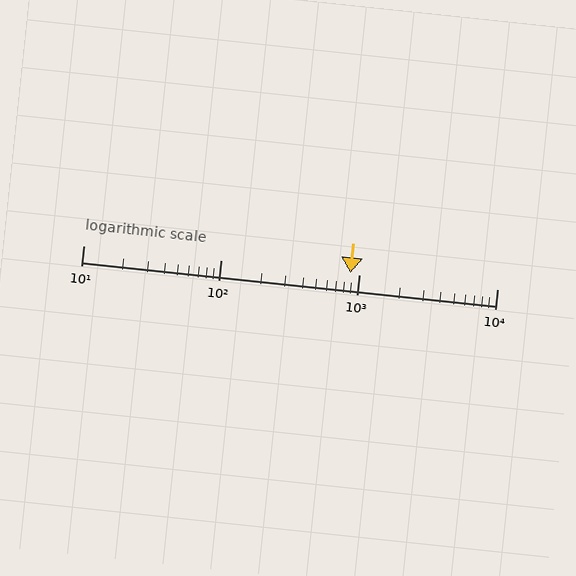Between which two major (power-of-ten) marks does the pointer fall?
The pointer is between 100 and 1000.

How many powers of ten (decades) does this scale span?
The scale spans 3 decades, from 10 to 10000.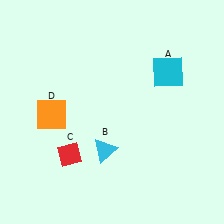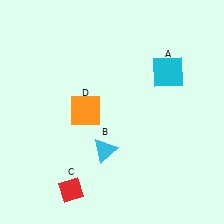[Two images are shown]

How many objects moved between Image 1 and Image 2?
2 objects moved between the two images.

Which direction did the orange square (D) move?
The orange square (D) moved right.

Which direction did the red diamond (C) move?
The red diamond (C) moved down.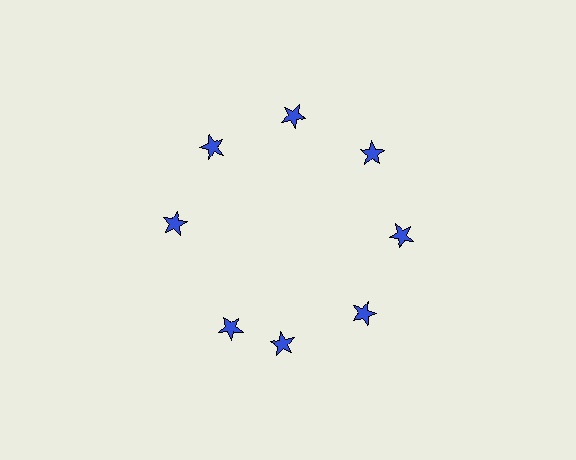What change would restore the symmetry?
The symmetry would be restored by rotating it back into even spacing with its neighbors so that all 8 stars sit at equal angles and equal distance from the center.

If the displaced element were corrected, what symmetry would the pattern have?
It would have 8-fold rotational symmetry — the pattern would map onto itself every 45 degrees.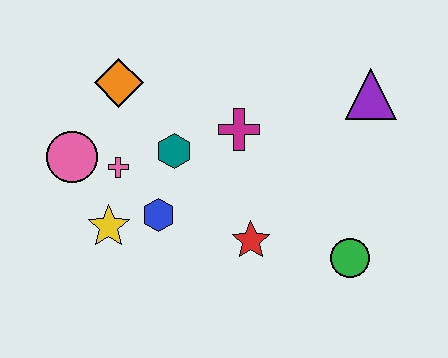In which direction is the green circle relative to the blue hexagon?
The green circle is to the right of the blue hexagon.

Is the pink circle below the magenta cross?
Yes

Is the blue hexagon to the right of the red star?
No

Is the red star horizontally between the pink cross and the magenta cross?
No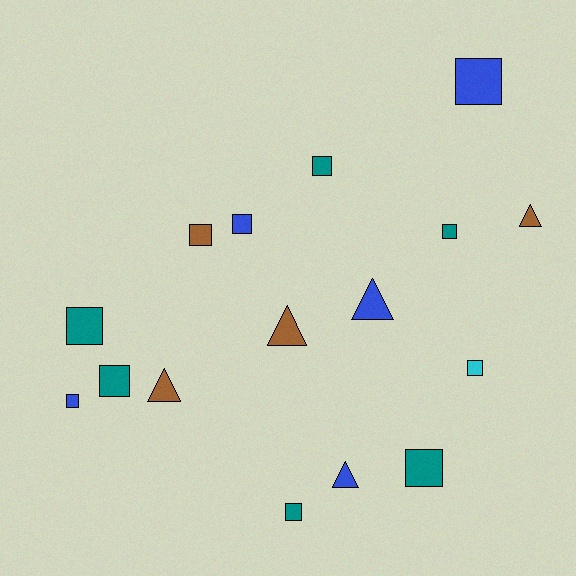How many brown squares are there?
There is 1 brown square.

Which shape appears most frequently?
Square, with 11 objects.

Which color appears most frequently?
Teal, with 6 objects.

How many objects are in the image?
There are 16 objects.